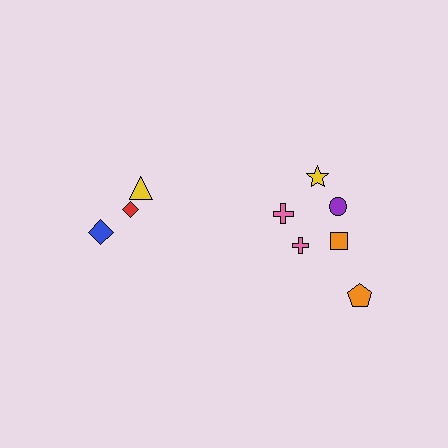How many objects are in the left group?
There are 3 objects.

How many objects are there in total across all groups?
There are 9 objects.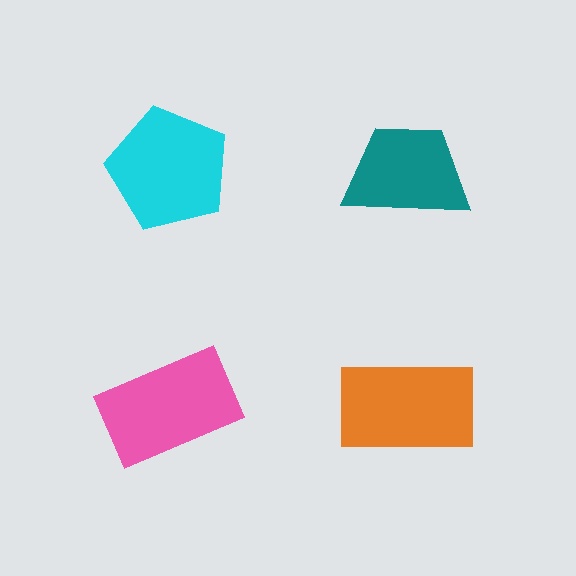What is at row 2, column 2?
An orange rectangle.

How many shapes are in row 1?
2 shapes.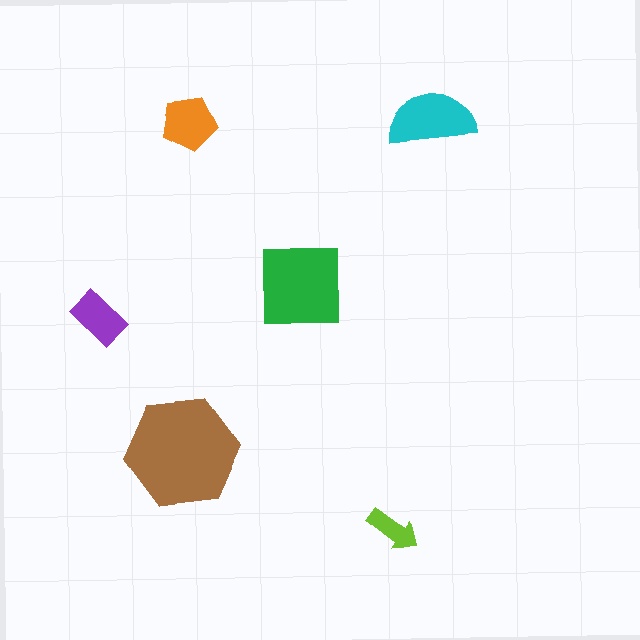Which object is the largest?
The brown hexagon.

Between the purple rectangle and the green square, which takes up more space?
The green square.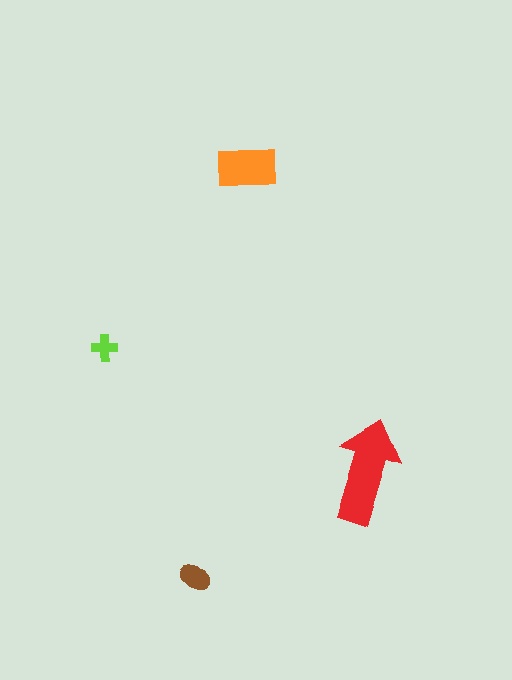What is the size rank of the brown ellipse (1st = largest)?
3rd.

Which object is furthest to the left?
The lime cross is leftmost.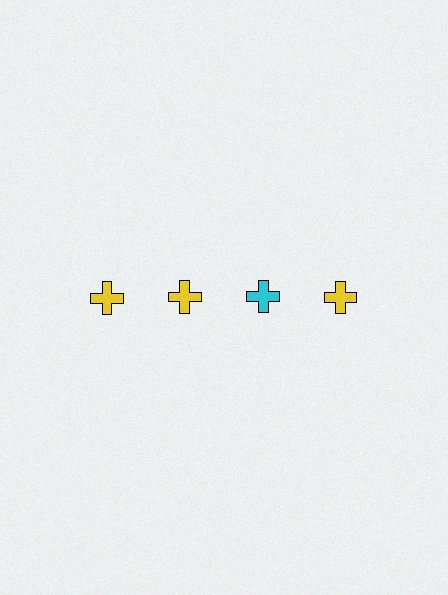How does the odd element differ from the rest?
It has a different color: cyan instead of yellow.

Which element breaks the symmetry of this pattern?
The cyan cross in the top row, center column breaks the symmetry. All other shapes are yellow crosses.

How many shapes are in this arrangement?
There are 4 shapes arranged in a grid pattern.